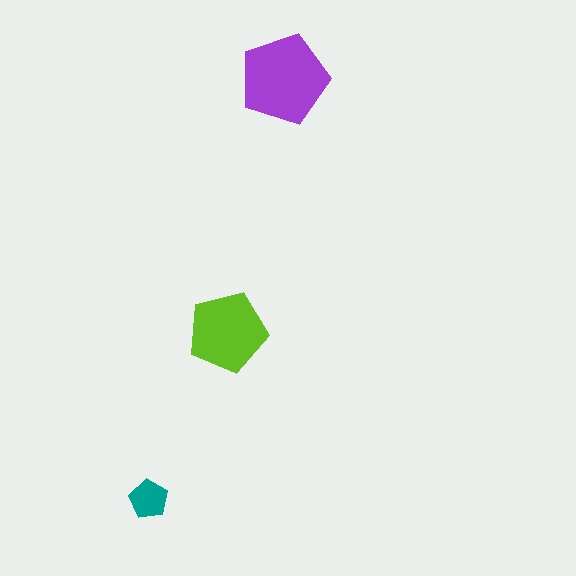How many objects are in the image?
There are 3 objects in the image.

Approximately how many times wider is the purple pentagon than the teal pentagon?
About 2.5 times wider.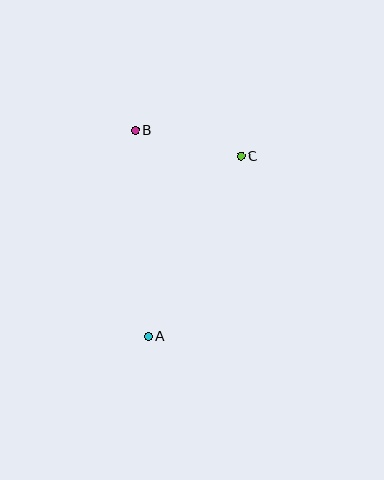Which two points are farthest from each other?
Points A and B are farthest from each other.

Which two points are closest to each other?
Points B and C are closest to each other.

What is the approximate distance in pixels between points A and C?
The distance between A and C is approximately 203 pixels.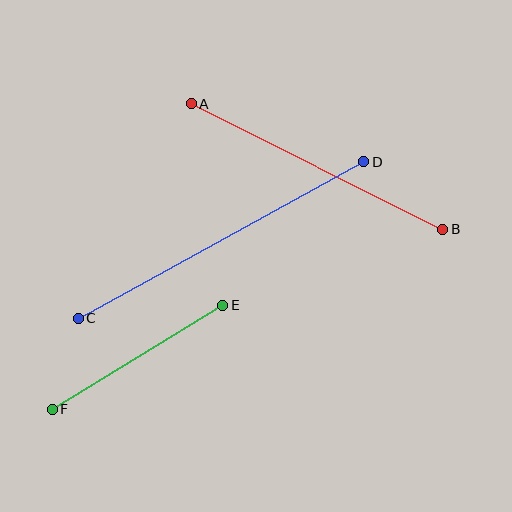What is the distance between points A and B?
The distance is approximately 281 pixels.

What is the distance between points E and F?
The distance is approximately 200 pixels.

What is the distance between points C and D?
The distance is approximately 325 pixels.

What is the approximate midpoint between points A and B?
The midpoint is at approximately (317, 167) pixels.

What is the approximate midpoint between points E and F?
The midpoint is at approximately (138, 357) pixels.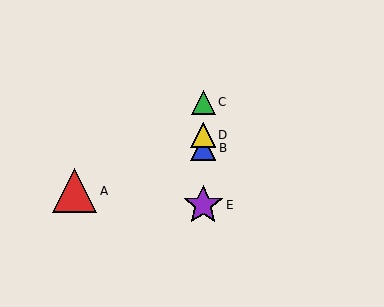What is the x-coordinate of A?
Object A is at x≈75.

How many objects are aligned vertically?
4 objects (B, C, D, E) are aligned vertically.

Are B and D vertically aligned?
Yes, both are at x≈203.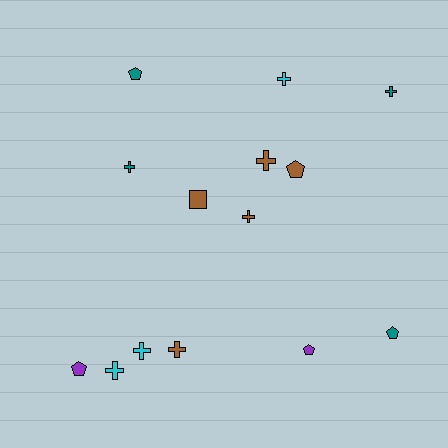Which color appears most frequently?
Brown, with 5 objects.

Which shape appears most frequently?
Cross, with 8 objects.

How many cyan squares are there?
There are no cyan squares.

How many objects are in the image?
There are 14 objects.